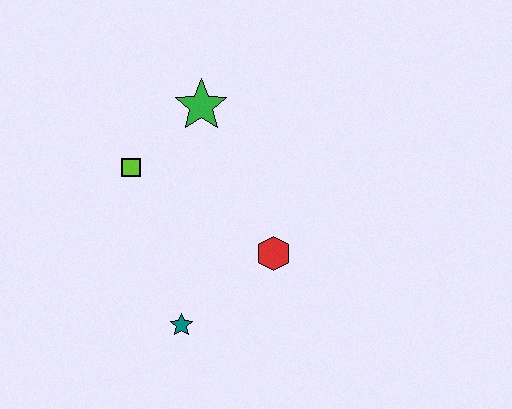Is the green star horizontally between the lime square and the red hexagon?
Yes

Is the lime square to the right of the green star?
No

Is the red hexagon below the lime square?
Yes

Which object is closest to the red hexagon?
The teal star is closest to the red hexagon.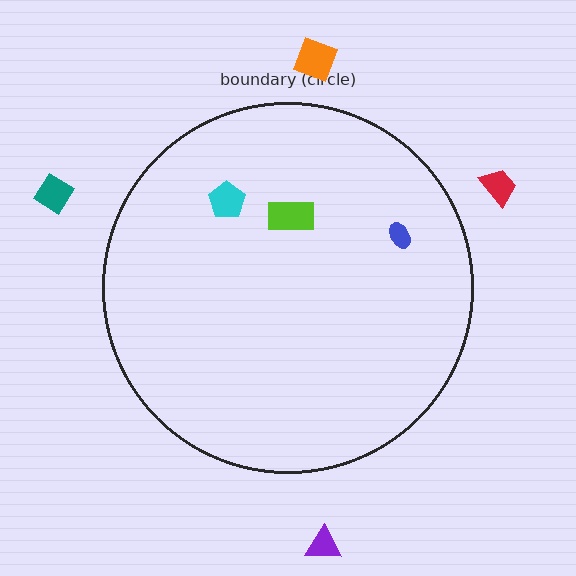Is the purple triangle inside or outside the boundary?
Outside.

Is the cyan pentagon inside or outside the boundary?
Inside.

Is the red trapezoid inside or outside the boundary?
Outside.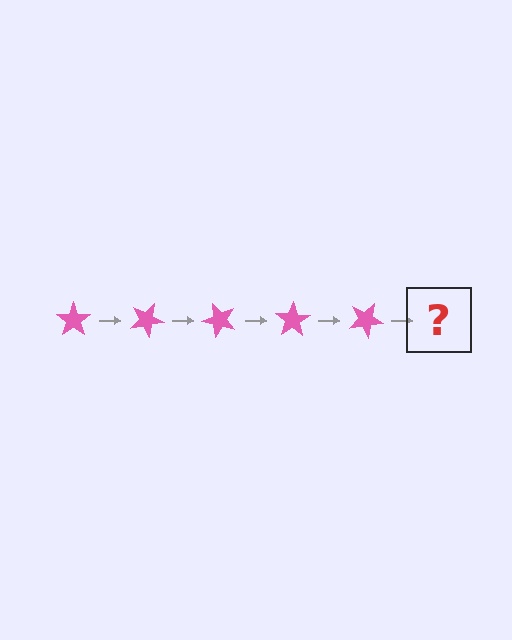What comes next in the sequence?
The next element should be a pink star rotated 125 degrees.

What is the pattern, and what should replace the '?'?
The pattern is that the star rotates 25 degrees each step. The '?' should be a pink star rotated 125 degrees.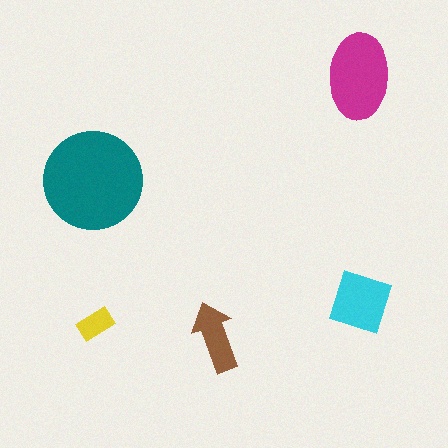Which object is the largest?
The teal circle.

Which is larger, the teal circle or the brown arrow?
The teal circle.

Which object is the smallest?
The yellow rectangle.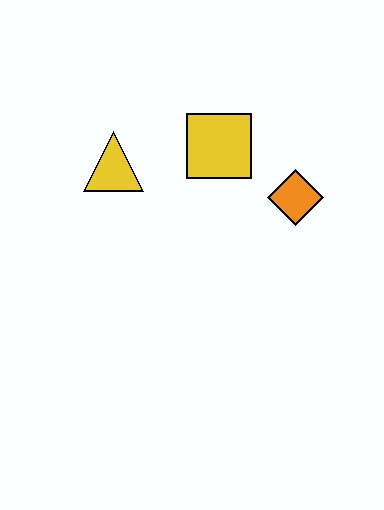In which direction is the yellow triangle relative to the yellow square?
The yellow triangle is to the left of the yellow square.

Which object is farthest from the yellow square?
The yellow triangle is farthest from the yellow square.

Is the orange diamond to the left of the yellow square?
No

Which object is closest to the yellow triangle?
The yellow square is closest to the yellow triangle.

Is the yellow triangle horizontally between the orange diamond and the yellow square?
No